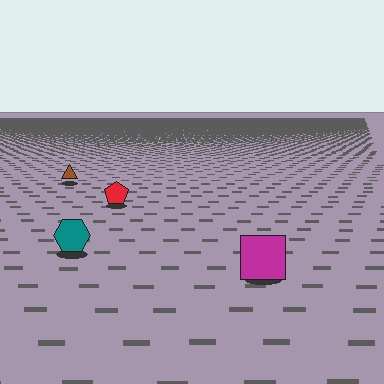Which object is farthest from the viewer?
The brown triangle is farthest from the viewer. It appears smaller and the ground texture around it is denser.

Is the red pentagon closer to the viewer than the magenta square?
No. The magenta square is closer — you can tell from the texture gradient: the ground texture is coarser near it.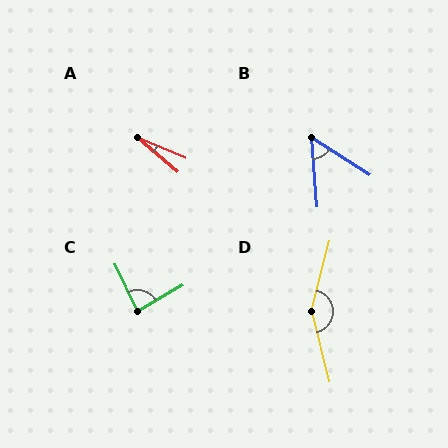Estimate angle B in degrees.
Approximately 53 degrees.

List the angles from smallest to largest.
A (17°), B (53°), C (84°), D (152°).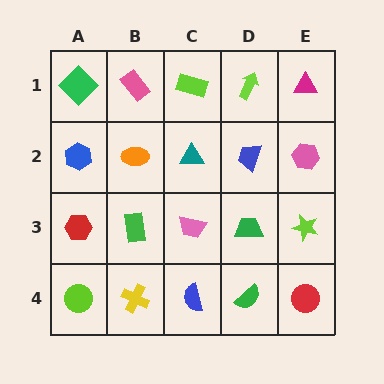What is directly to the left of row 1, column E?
A lime arrow.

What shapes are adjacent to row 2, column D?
A lime arrow (row 1, column D), a green trapezoid (row 3, column D), a teal triangle (row 2, column C), a pink hexagon (row 2, column E).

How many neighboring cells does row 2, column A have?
3.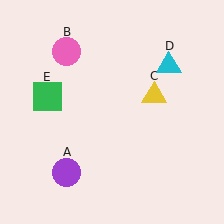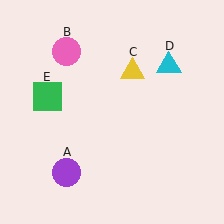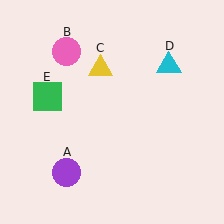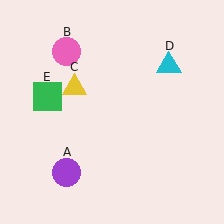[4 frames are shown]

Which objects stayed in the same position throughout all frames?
Purple circle (object A) and pink circle (object B) and cyan triangle (object D) and green square (object E) remained stationary.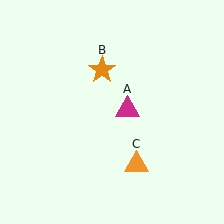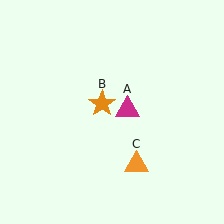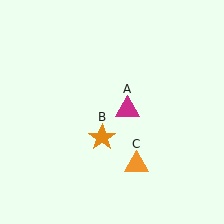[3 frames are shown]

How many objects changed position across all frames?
1 object changed position: orange star (object B).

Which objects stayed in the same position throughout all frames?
Magenta triangle (object A) and orange triangle (object C) remained stationary.